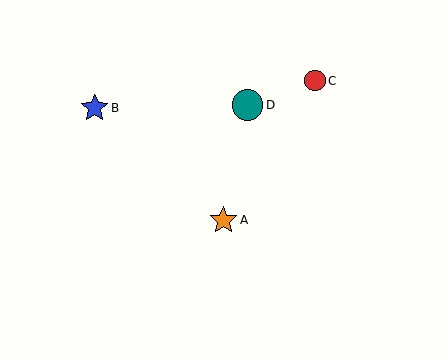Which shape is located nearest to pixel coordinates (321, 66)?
The red circle (labeled C) at (315, 81) is nearest to that location.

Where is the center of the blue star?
The center of the blue star is at (95, 108).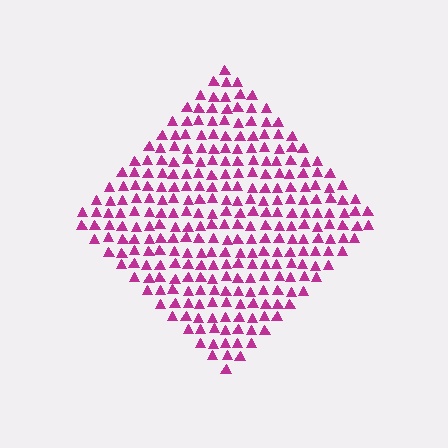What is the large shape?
The large shape is a diamond.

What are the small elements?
The small elements are triangles.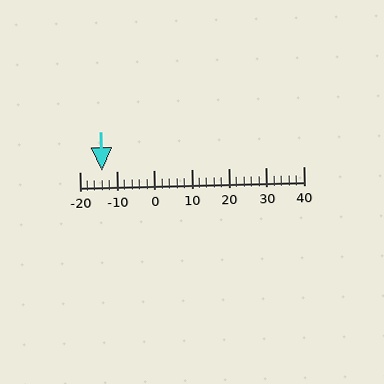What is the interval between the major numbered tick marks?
The major tick marks are spaced 10 units apart.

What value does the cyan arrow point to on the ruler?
The cyan arrow points to approximately -14.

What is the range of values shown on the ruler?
The ruler shows values from -20 to 40.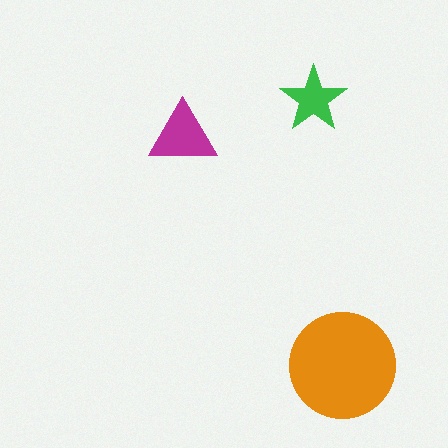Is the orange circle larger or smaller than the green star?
Larger.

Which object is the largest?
The orange circle.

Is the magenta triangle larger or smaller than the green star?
Larger.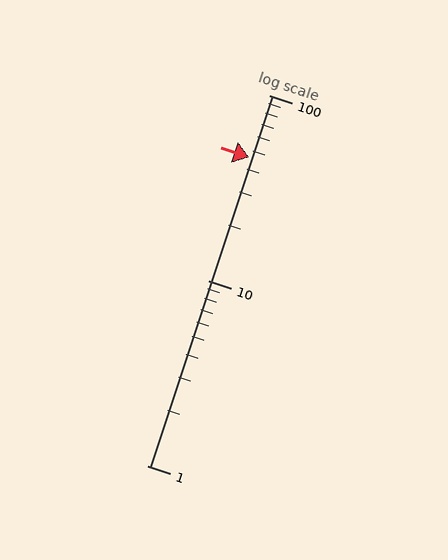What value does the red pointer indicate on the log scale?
The pointer indicates approximately 46.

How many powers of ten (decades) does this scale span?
The scale spans 2 decades, from 1 to 100.